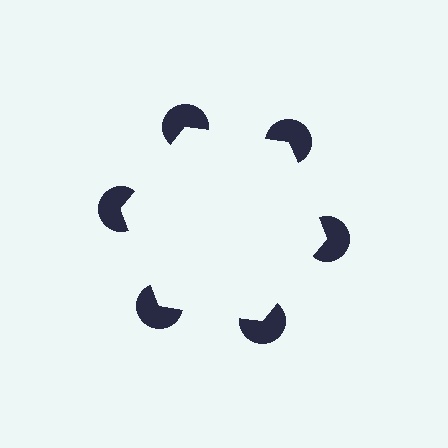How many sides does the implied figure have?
6 sides.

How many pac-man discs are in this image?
There are 6 — one at each vertex of the illusory hexagon.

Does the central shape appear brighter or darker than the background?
It typically appears slightly brighter than the background, even though no actual brightness change is drawn.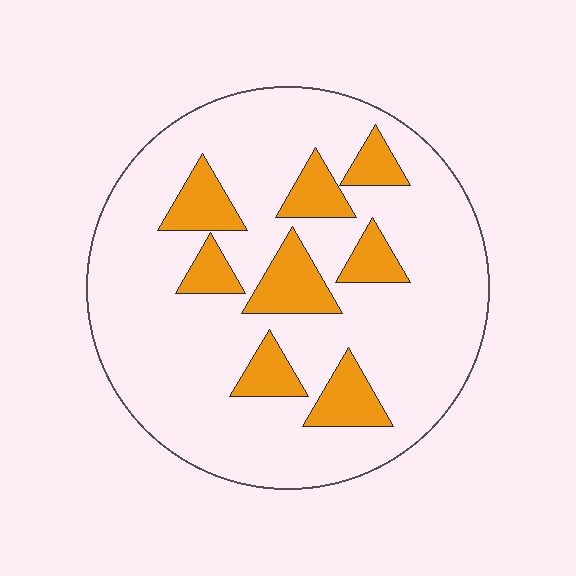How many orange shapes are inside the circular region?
8.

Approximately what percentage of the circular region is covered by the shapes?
Approximately 20%.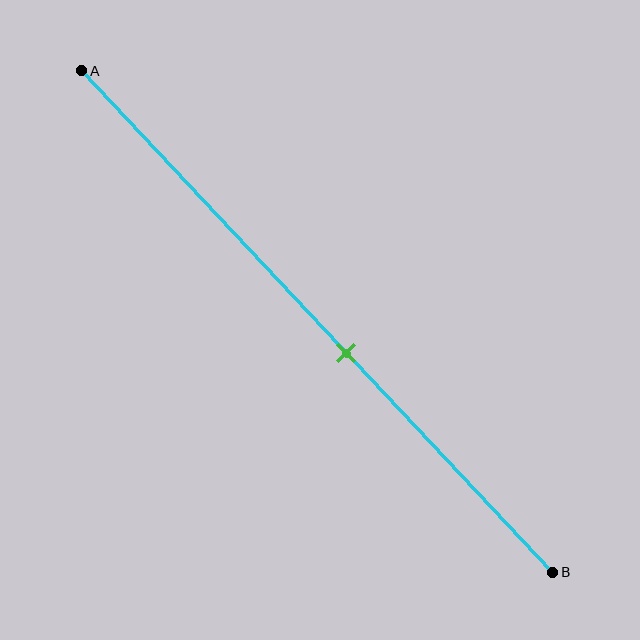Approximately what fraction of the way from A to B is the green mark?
The green mark is approximately 55% of the way from A to B.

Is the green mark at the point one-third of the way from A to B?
No, the mark is at about 55% from A, not at the 33% one-third point.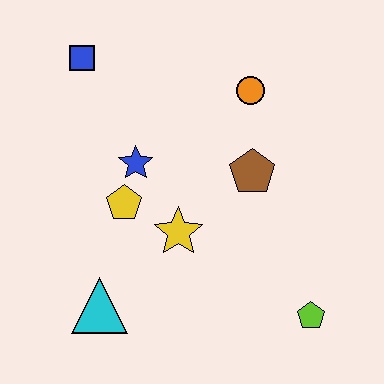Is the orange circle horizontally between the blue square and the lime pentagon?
Yes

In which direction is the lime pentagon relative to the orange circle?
The lime pentagon is below the orange circle.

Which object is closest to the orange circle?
The brown pentagon is closest to the orange circle.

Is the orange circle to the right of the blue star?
Yes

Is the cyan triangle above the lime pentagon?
Yes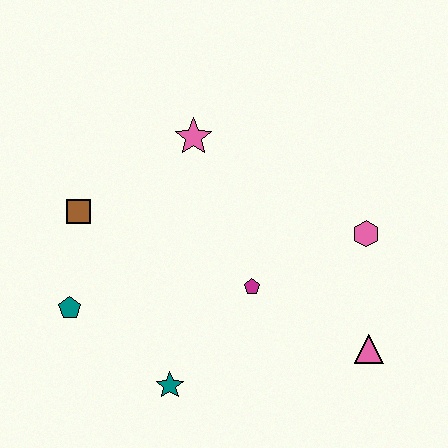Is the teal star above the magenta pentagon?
No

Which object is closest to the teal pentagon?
The brown square is closest to the teal pentagon.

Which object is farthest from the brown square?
The pink triangle is farthest from the brown square.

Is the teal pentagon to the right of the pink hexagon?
No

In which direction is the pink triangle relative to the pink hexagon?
The pink triangle is below the pink hexagon.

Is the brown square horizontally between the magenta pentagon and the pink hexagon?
No